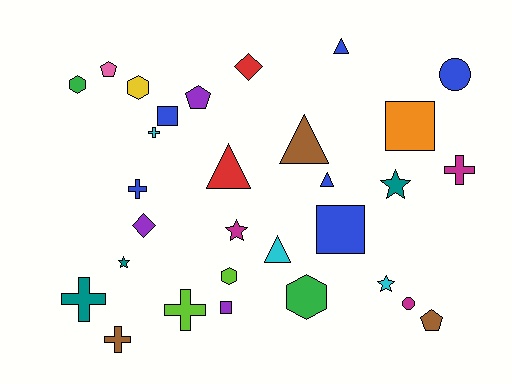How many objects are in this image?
There are 30 objects.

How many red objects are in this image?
There are 2 red objects.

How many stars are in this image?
There are 4 stars.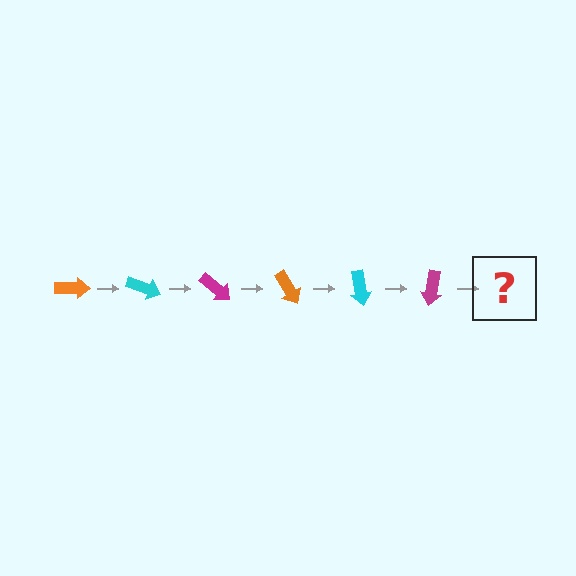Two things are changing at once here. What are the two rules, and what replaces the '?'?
The two rules are that it rotates 20 degrees each step and the color cycles through orange, cyan, and magenta. The '?' should be an orange arrow, rotated 120 degrees from the start.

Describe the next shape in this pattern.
It should be an orange arrow, rotated 120 degrees from the start.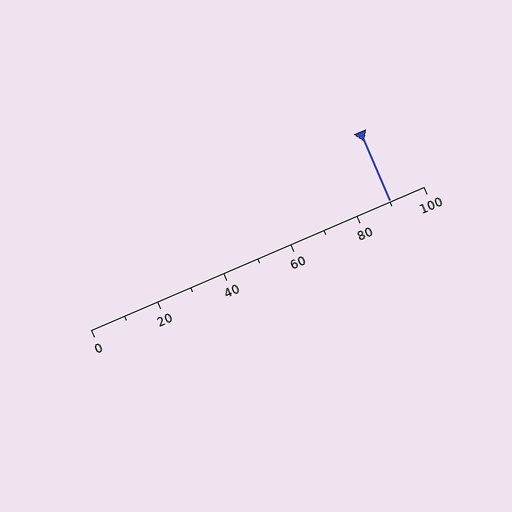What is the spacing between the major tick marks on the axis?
The major ticks are spaced 20 apart.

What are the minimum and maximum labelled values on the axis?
The axis runs from 0 to 100.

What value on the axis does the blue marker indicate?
The marker indicates approximately 90.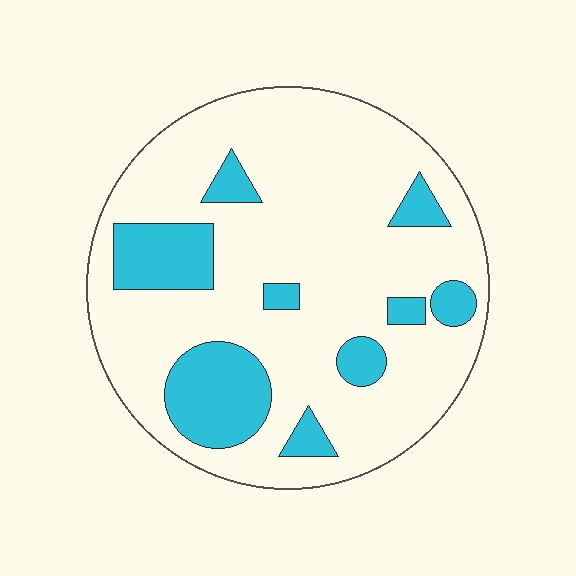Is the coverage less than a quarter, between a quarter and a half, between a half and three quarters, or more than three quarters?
Less than a quarter.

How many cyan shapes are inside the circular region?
9.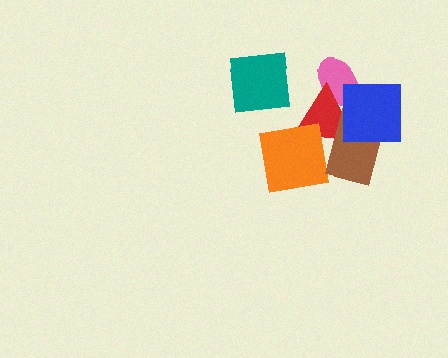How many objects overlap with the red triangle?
4 objects overlap with the red triangle.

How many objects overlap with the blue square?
3 objects overlap with the blue square.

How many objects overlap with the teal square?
0 objects overlap with the teal square.